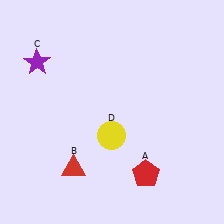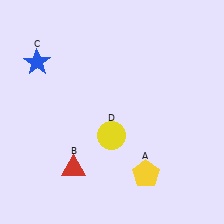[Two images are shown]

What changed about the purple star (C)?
In Image 1, C is purple. In Image 2, it changed to blue.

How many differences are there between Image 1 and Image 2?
There are 2 differences between the two images.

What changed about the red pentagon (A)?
In Image 1, A is red. In Image 2, it changed to yellow.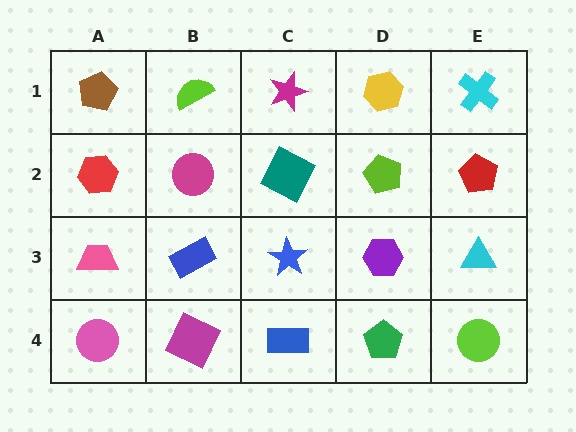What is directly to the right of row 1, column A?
A lime semicircle.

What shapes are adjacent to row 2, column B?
A lime semicircle (row 1, column B), a blue rectangle (row 3, column B), a red hexagon (row 2, column A), a teal square (row 2, column C).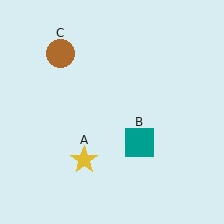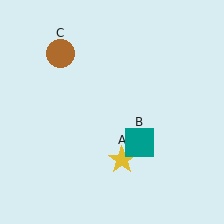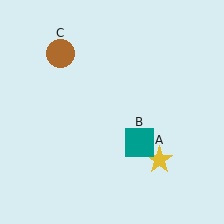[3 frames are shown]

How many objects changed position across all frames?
1 object changed position: yellow star (object A).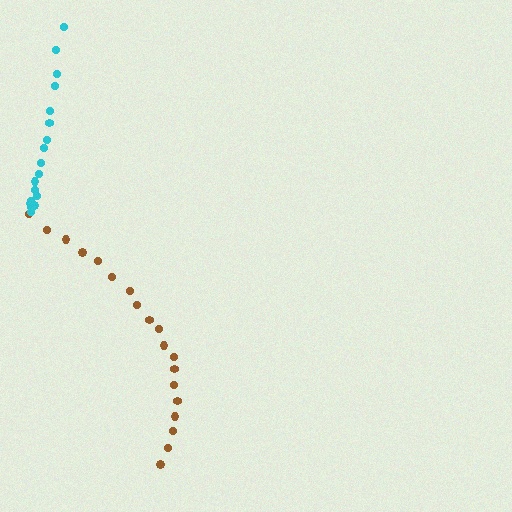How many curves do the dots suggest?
There are 2 distinct paths.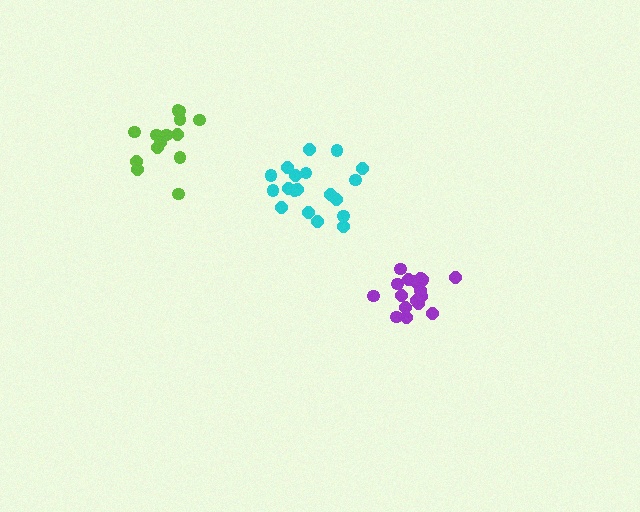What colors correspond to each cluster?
The clusters are colored: purple, lime, cyan.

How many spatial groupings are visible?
There are 3 spatial groupings.